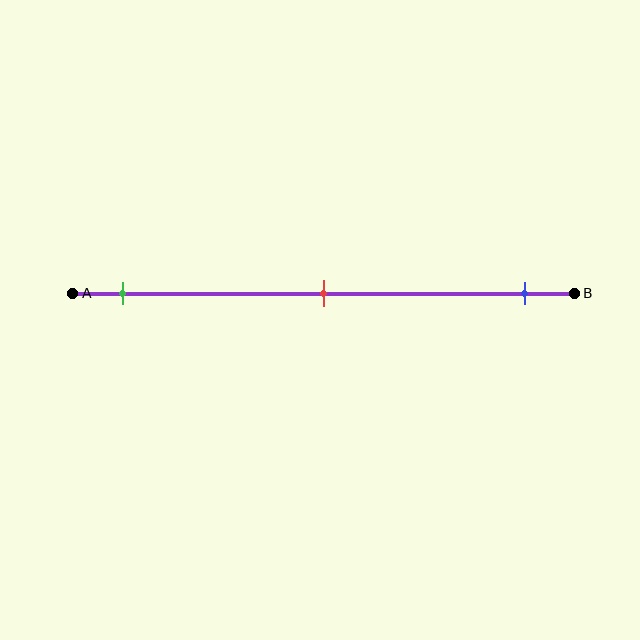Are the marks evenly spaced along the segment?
Yes, the marks are approximately evenly spaced.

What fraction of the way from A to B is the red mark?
The red mark is approximately 50% (0.5) of the way from A to B.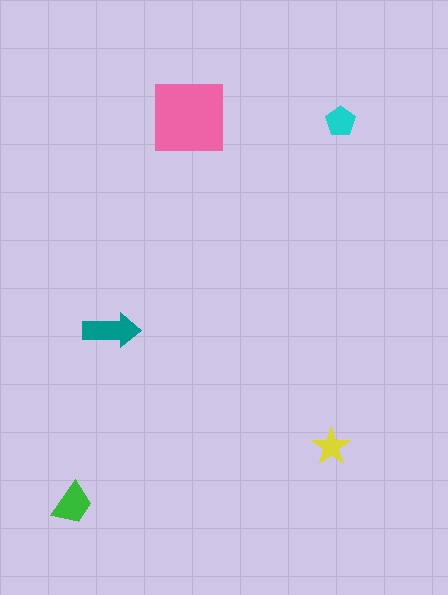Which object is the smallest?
The yellow star.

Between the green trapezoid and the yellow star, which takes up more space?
The green trapezoid.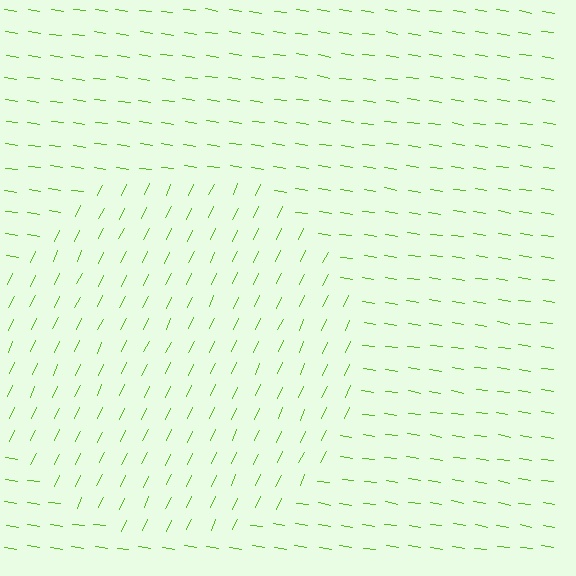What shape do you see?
I see a circle.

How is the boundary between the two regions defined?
The boundary is defined purely by a change in line orientation (approximately 74 degrees difference). All lines are the same color and thickness.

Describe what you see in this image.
The image is filled with small lime line segments. A circle region in the image has lines oriented differently from the surrounding lines, creating a visible texture boundary.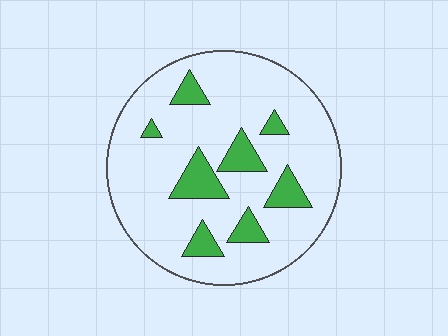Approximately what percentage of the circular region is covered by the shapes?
Approximately 15%.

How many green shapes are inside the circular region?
8.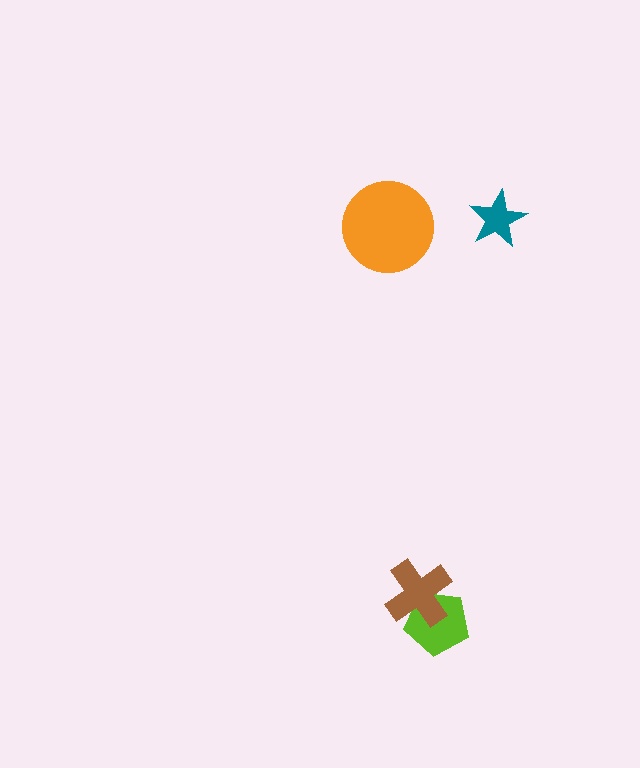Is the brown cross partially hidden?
No, no other shape covers it.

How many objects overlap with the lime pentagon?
1 object overlaps with the lime pentagon.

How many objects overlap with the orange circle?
0 objects overlap with the orange circle.